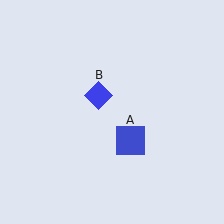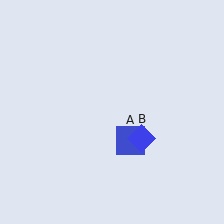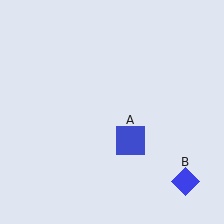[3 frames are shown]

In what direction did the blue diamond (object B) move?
The blue diamond (object B) moved down and to the right.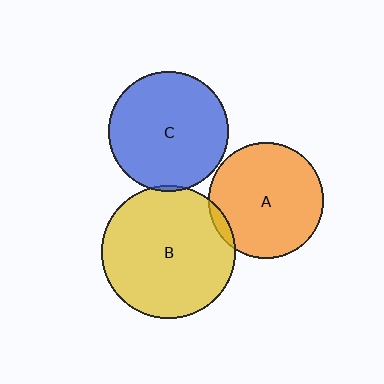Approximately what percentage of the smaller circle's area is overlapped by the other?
Approximately 5%.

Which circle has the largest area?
Circle B (yellow).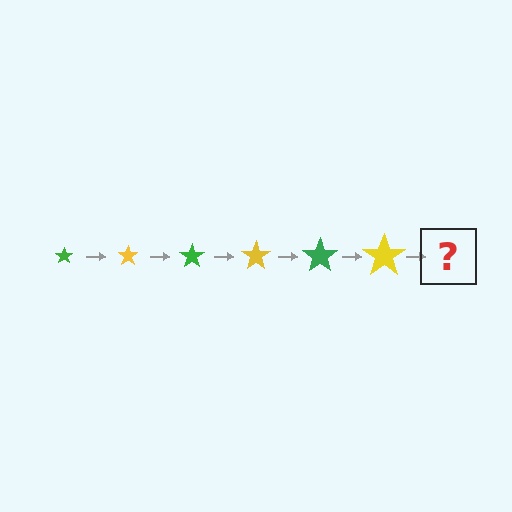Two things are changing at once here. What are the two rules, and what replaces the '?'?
The two rules are that the star grows larger each step and the color cycles through green and yellow. The '?' should be a green star, larger than the previous one.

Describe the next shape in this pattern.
It should be a green star, larger than the previous one.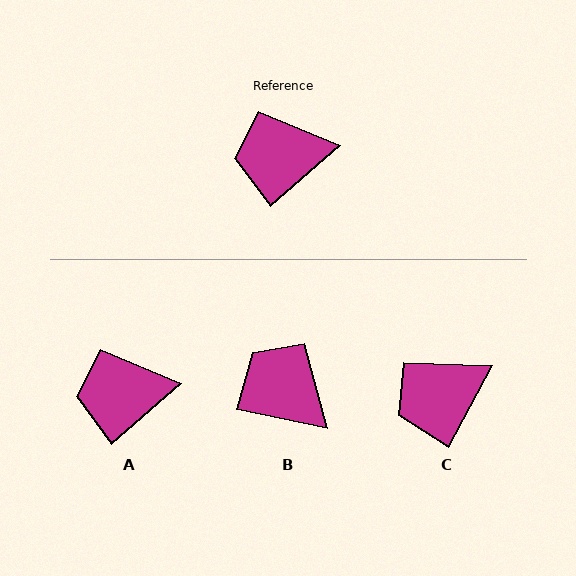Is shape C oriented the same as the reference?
No, it is off by about 21 degrees.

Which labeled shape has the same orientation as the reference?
A.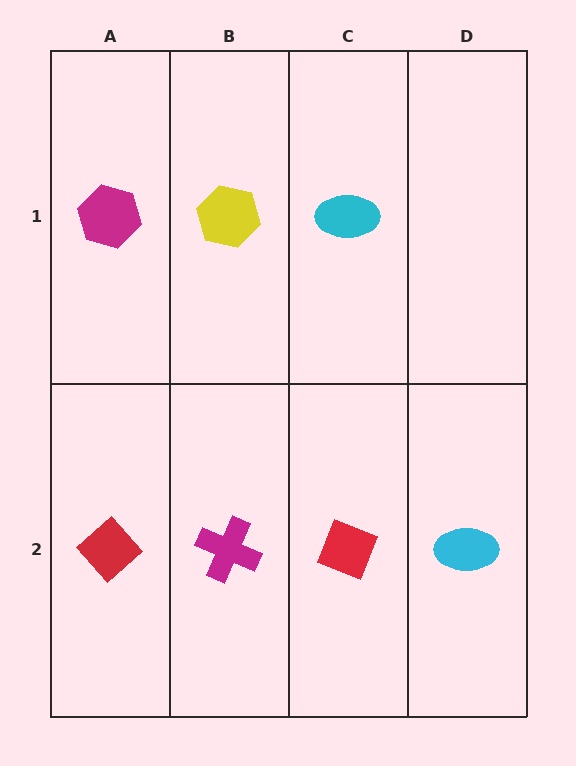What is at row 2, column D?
A cyan ellipse.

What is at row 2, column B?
A magenta cross.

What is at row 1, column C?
A cyan ellipse.